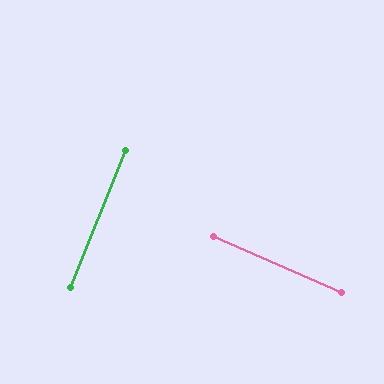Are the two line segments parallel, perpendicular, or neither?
Perpendicular — they meet at approximately 88°.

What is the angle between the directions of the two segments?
Approximately 88 degrees.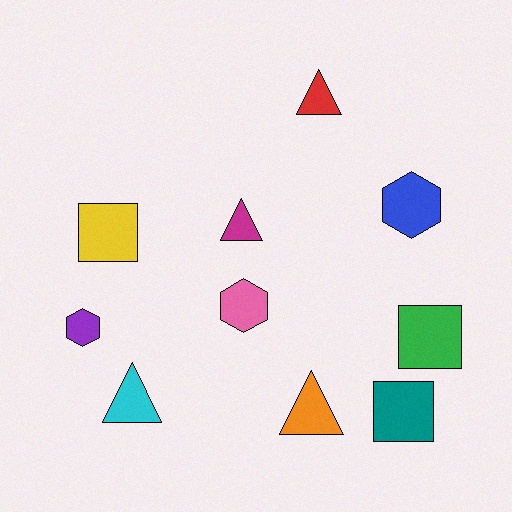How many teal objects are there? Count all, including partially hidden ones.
There is 1 teal object.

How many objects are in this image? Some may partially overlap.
There are 10 objects.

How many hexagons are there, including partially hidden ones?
There are 3 hexagons.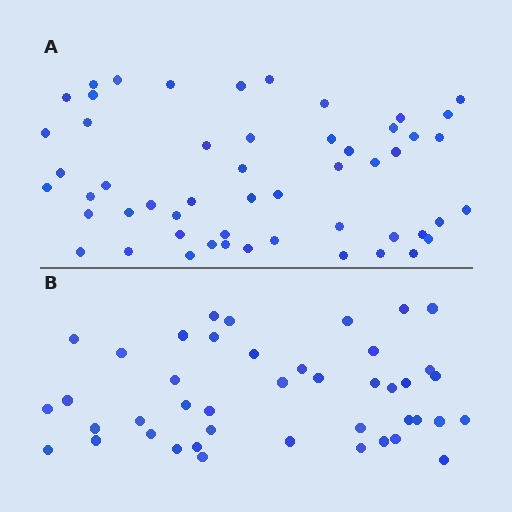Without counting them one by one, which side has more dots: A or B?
Region A (the top region) has more dots.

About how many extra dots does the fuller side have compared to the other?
Region A has roughly 10 or so more dots than region B.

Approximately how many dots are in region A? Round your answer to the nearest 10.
About 50 dots. (The exact count is 53, which rounds to 50.)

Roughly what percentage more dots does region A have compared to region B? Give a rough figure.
About 25% more.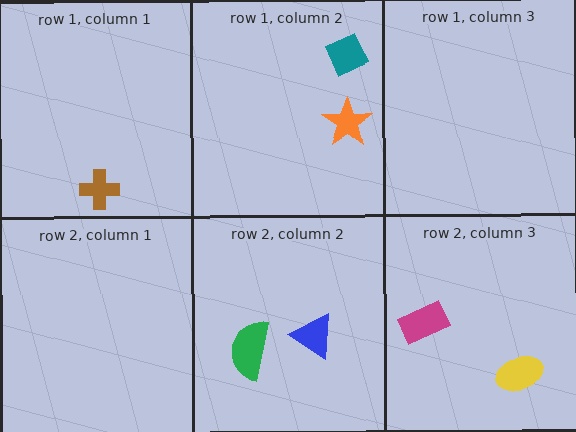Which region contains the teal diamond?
The row 1, column 2 region.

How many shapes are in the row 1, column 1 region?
1.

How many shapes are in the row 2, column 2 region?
2.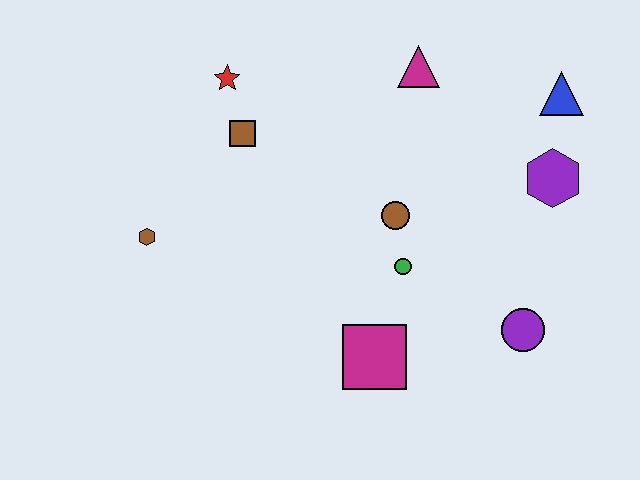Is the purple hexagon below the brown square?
Yes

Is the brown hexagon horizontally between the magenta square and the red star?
No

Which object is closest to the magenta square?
The green circle is closest to the magenta square.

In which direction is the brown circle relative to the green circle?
The brown circle is above the green circle.